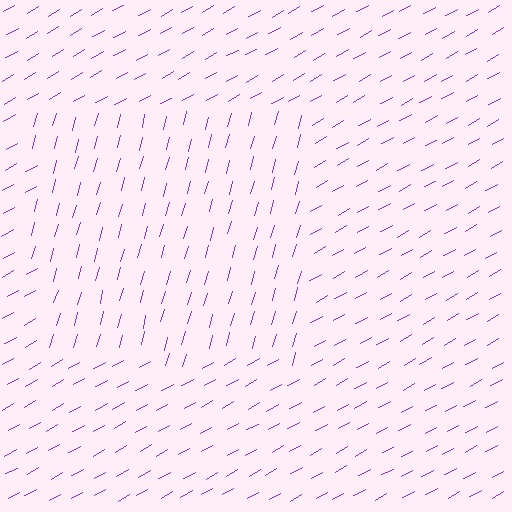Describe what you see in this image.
The image is filled with small purple line segments. A rectangle region in the image has lines oriented differently from the surrounding lines, creating a visible texture boundary.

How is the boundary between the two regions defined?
The boundary is defined purely by a change in line orientation (approximately 45 degrees difference). All lines are the same color and thickness.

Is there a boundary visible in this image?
Yes, there is a texture boundary formed by a change in line orientation.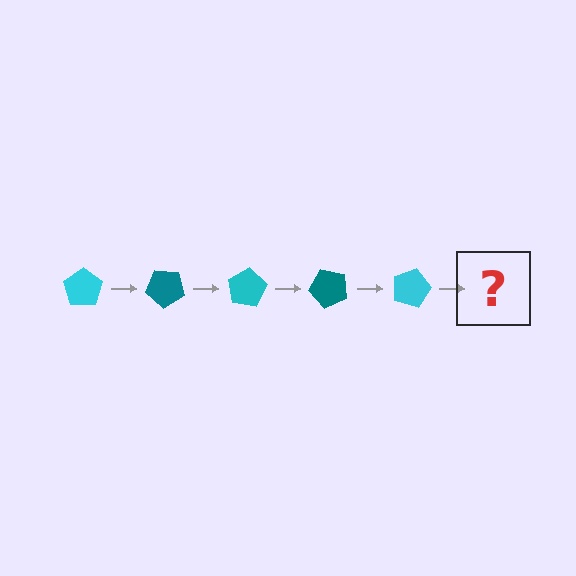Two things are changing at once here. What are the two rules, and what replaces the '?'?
The two rules are that it rotates 40 degrees each step and the color cycles through cyan and teal. The '?' should be a teal pentagon, rotated 200 degrees from the start.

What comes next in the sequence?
The next element should be a teal pentagon, rotated 200 degrees from the start.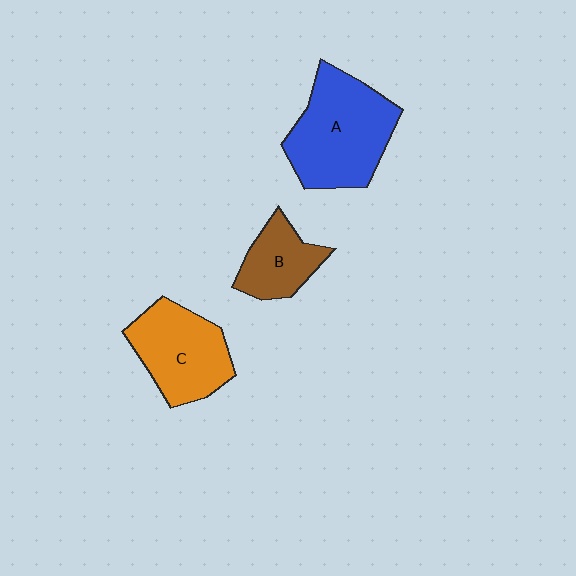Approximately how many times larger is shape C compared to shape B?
Approximately 1.5 times.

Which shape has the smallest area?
Shape B (brown).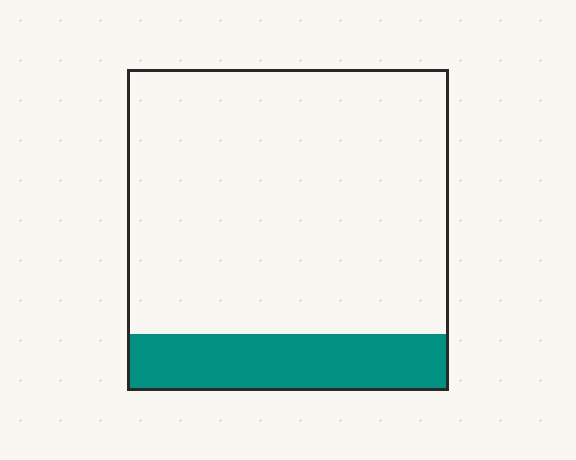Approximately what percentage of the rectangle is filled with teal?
Approximately 20%.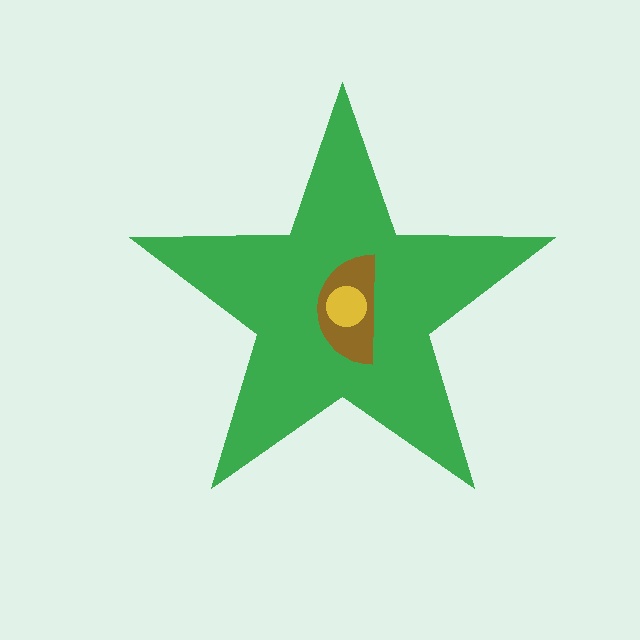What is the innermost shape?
The yellow circle.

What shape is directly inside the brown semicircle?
The yellow circle.